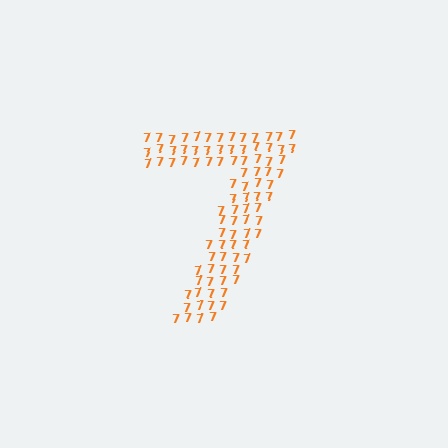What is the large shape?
The large shape is the digit 7.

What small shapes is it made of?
It is made of small digit 7's.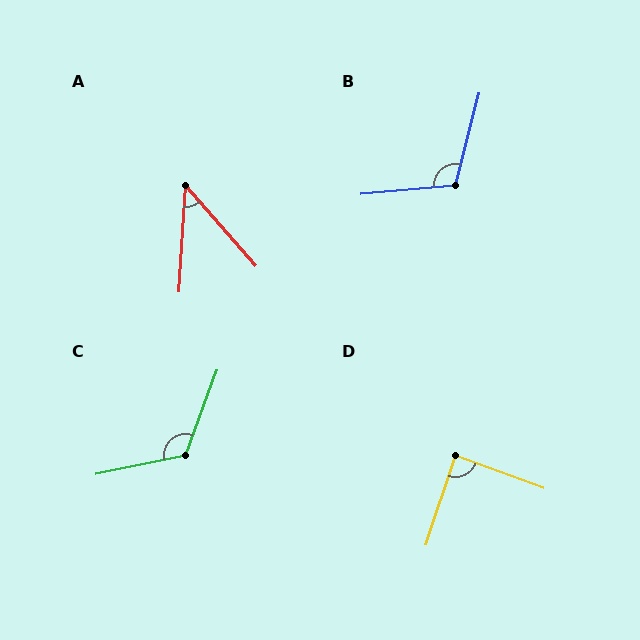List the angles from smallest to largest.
A (45°), D (88°), B (109°), C (122°).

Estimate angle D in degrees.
Approximately 88 degrees.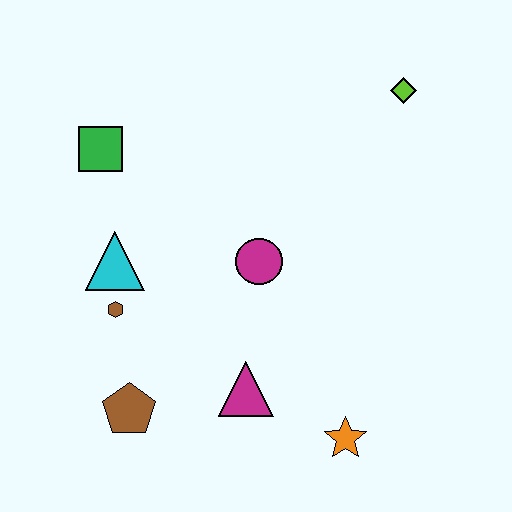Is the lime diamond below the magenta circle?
No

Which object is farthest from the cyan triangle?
The lime diamond is farthest from the cyan triangle.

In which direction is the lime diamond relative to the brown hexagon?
The lime diamond is to the right of the brown hexagon.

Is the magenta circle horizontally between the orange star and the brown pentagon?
Yes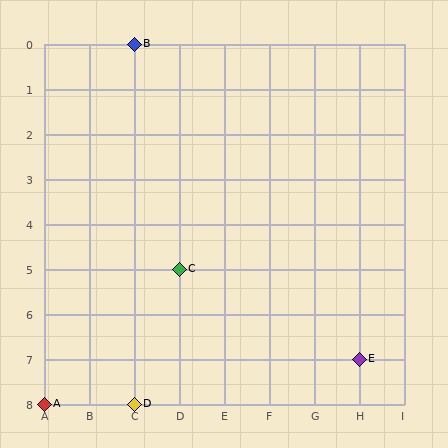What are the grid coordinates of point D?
Point D is at grid coordinates (C, 8).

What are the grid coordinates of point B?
Point B is at grid coordinates (C, 0).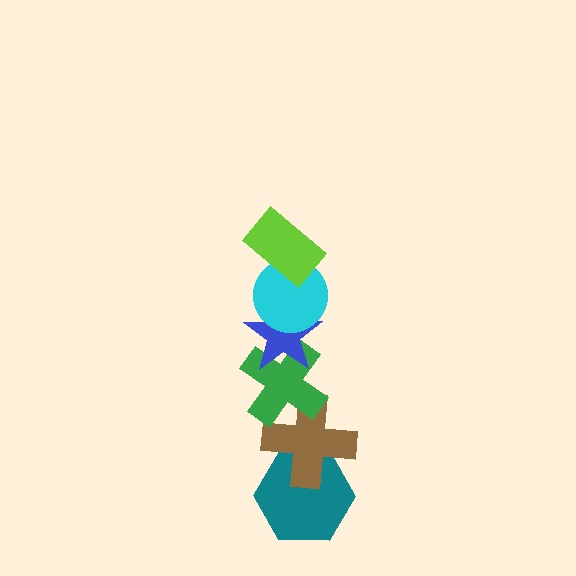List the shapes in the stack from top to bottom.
From top to bottom: the lime rectangle, the cyan circle, the blue star, the green cross, the brown cross, the teal hexagon.